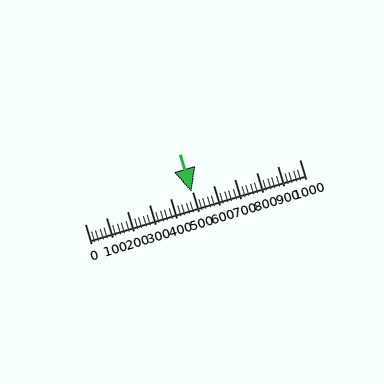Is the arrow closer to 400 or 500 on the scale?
The arrow is closer to 500.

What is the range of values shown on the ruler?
The ruler shows values from 0 to 1000.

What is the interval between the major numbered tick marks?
The major tick marks are spaced 100 units apart.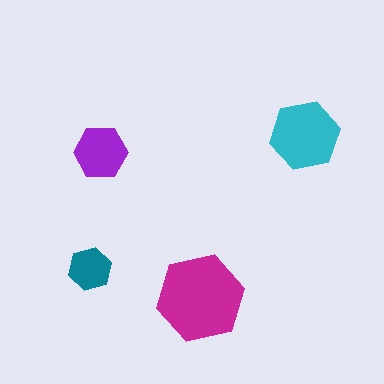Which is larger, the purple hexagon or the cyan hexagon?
The cyan one.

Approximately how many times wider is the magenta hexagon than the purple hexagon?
About 1.5 times wider.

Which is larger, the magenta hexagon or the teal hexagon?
The magenta one.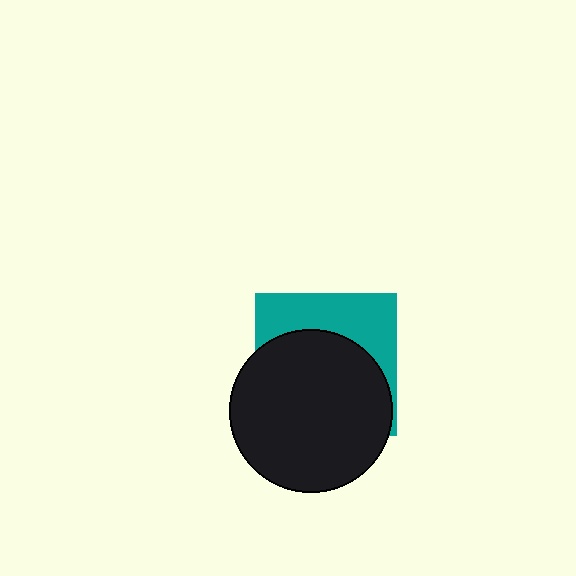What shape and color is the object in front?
The object in front is a black circle.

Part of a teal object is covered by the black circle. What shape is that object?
It is a square.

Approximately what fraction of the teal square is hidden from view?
Roughly 63% of the teal square is hidden behind the black circle.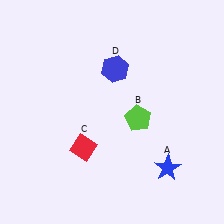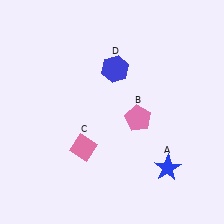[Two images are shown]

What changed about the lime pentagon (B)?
In Image 1, B is lime. In Image 2, it changed to pink.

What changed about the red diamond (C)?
In Image 1, C is red. In Image 2, it changed to pink.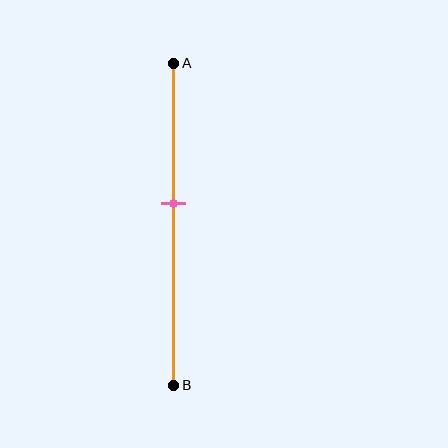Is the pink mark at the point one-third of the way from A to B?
No, the mark is at about 45% from A, not at the 33% one-third point.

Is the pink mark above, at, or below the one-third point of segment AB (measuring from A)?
The pink mark is below the one-third point of segment AB.